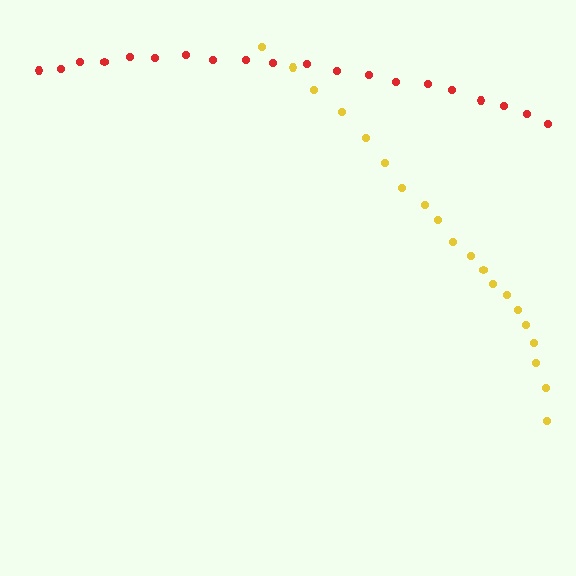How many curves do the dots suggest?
There are 2 distinct paths.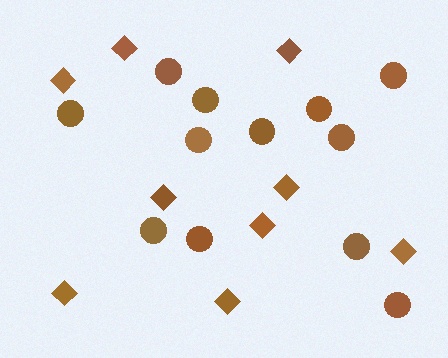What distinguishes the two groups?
There are 2 groups: one group of diamonds (9) and one group of circles (12).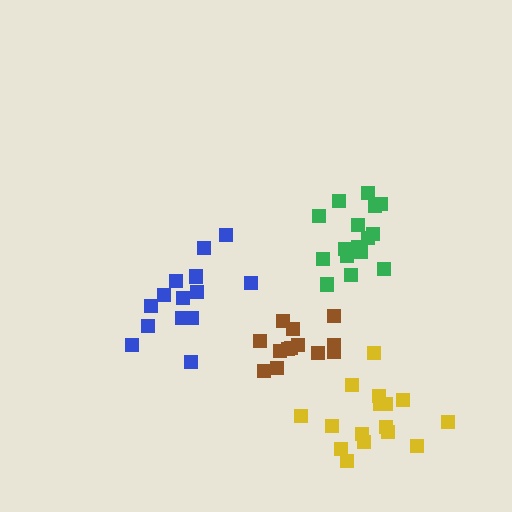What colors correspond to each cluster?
The clusters are colored: yellow, brown, green, blue.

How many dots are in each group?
Group 1: 16 dots, Group 2: 13 dots, Group 3: 16 dots, Group 4: 14 dots (59 total).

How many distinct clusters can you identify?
There are 4 distinct clusters.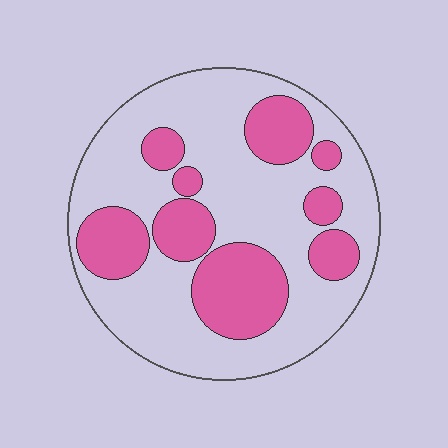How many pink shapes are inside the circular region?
9.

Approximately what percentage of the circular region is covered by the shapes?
Approximately 35%.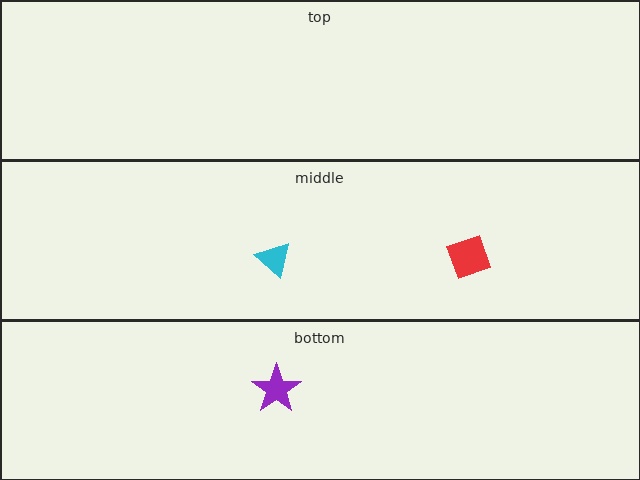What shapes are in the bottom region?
The purple star.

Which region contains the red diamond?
The middle region.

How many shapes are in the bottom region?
1.